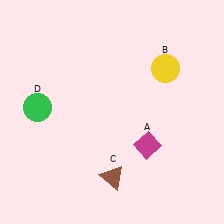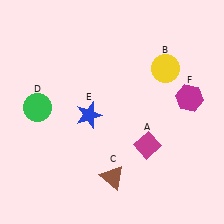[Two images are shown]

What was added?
A blue star (E), a magenta hexagon (F) were added in Image 2.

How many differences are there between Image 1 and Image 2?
There are 2 differences between the two images.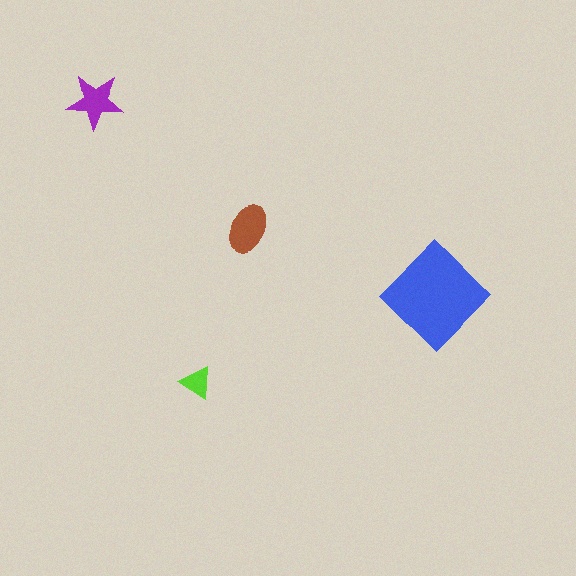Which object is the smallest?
The lime triangle.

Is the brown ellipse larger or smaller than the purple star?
Larger.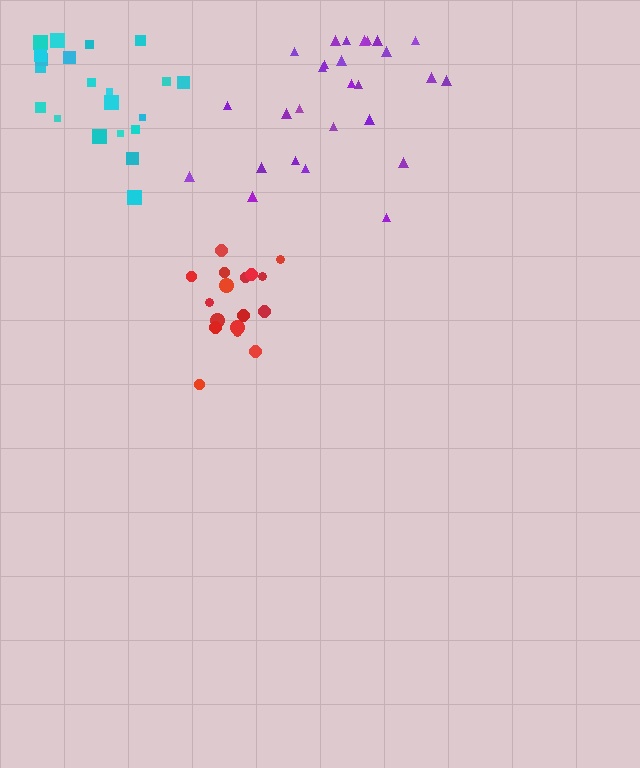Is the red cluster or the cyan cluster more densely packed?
Red.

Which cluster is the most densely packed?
Red.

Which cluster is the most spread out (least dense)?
Purple.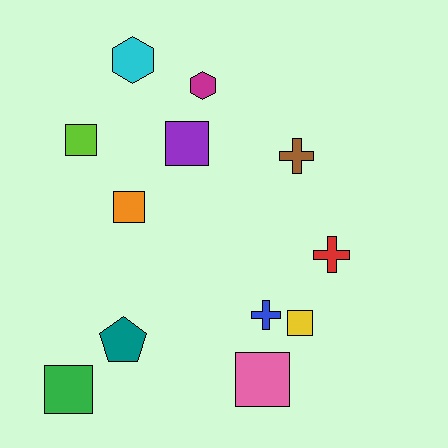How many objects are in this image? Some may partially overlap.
There are 12 objects.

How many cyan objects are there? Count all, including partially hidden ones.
There is 1 cyan object.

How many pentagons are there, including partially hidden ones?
There is 1 pentagon.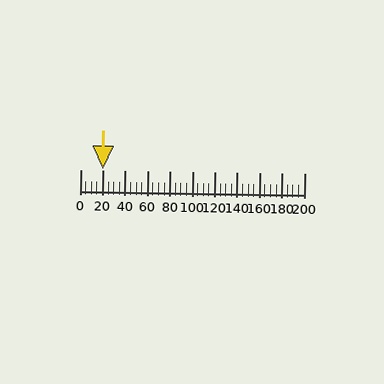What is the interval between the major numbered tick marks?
The major tick marks are spaced 20 units apart.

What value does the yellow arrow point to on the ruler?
The yellow arrow points to approximately 20.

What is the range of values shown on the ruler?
The ruler shows values from 0 to 200.